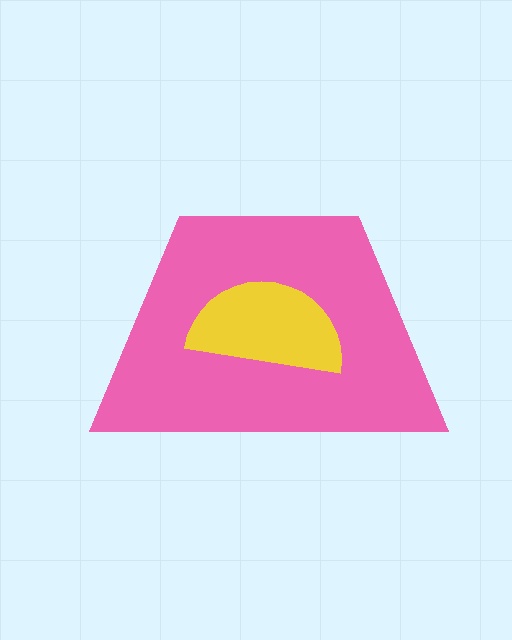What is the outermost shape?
The pink trapezoid.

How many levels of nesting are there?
2.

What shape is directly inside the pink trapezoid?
The yellow semicircle.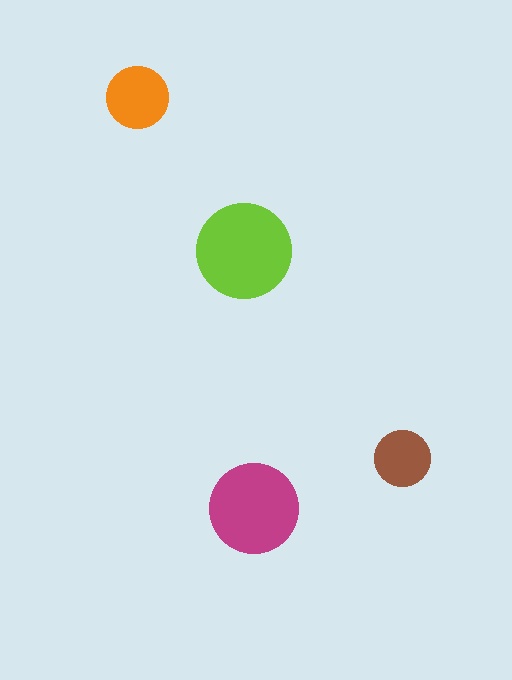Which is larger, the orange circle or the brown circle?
The orange one.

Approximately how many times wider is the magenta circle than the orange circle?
About 1.5 times wider.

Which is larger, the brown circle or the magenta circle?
The magenta one.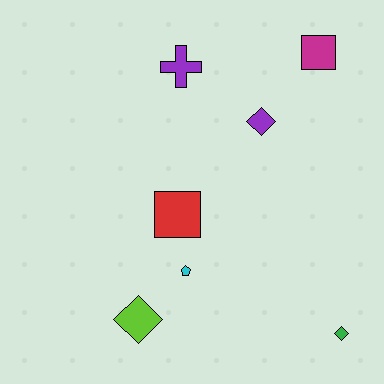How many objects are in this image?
There are 7 objects.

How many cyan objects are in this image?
There is 1 cyan object.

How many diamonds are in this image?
There are 3 diamonds.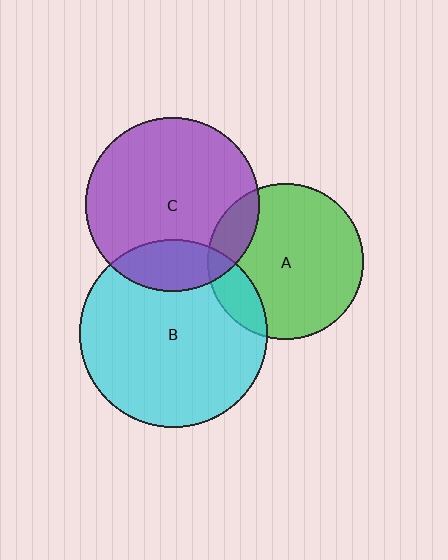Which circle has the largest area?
Circle B (cyan).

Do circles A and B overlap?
Yes.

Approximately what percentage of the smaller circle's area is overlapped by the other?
Approximately 15%.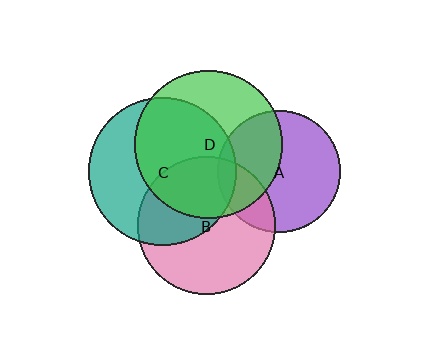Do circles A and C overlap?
Yes.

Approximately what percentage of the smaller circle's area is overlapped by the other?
Approximately 5%.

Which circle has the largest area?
Circle C (teal).